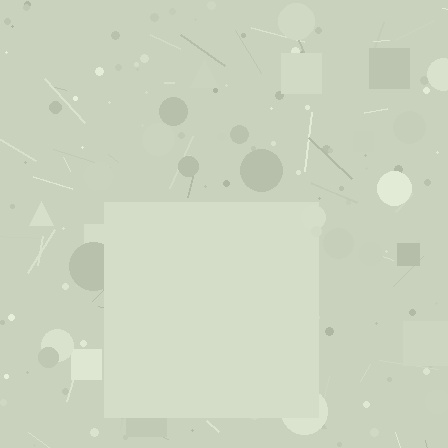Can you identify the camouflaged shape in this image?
The camouflaged shape is a square.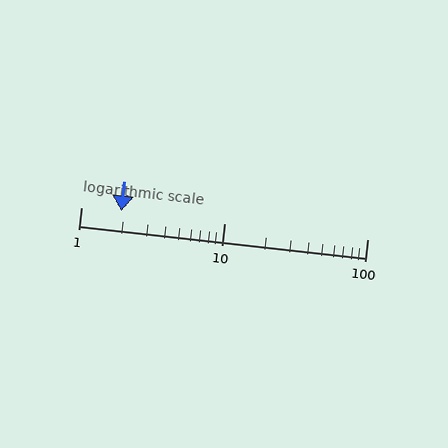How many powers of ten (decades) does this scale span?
The scale spans 2 decades, from 1 to 100.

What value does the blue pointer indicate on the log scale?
The pointer indicates approximately 1.9.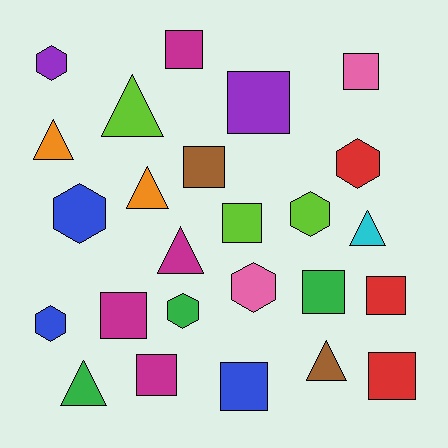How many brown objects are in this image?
There are 2 brown objects.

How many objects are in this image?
There are 25 objects.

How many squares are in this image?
There are 11 squares.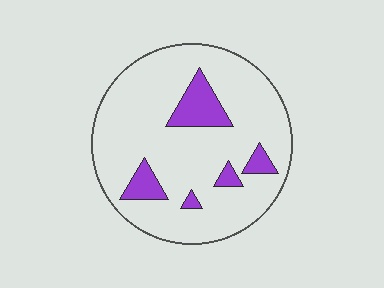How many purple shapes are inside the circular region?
5.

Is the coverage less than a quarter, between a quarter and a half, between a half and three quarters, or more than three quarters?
Less than a quarter.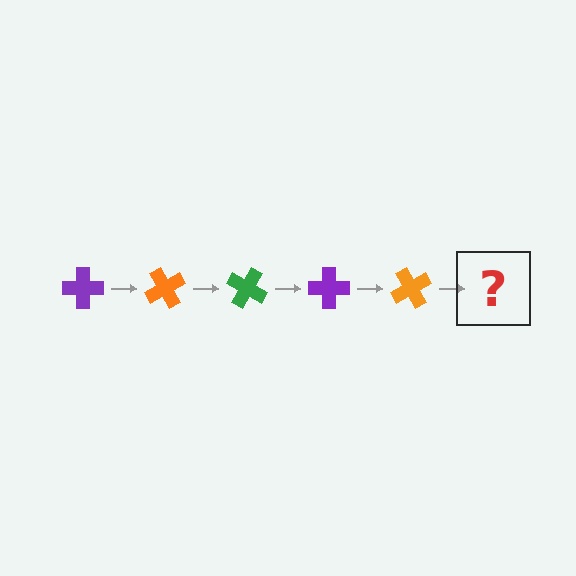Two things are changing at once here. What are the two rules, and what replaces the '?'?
The two rules are that it rotates 60 degrees each step and the color cycles through purple, orange, and green. The '?' should be a green cross, rotated 300 degrees from the start.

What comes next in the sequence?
The next element should be a green cross, rotated 300 degrees from the start.